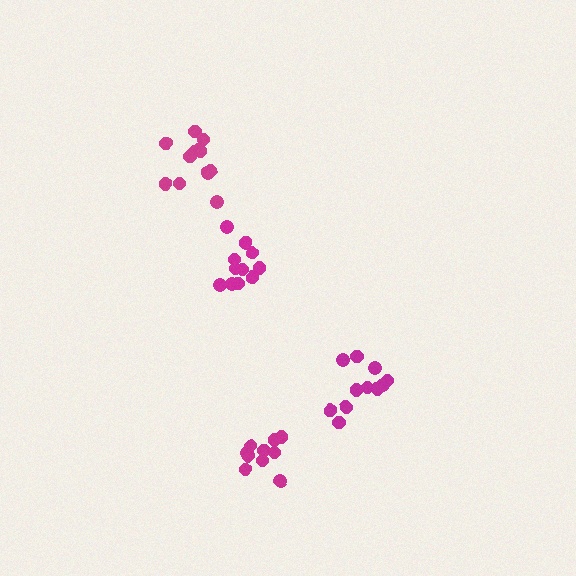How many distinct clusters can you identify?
There are 4 distinct clusters.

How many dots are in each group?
Group 1: 11 dots, Group 2: 10 dots, Group 3: 12 dots, Group 4: 12 dots (45 total).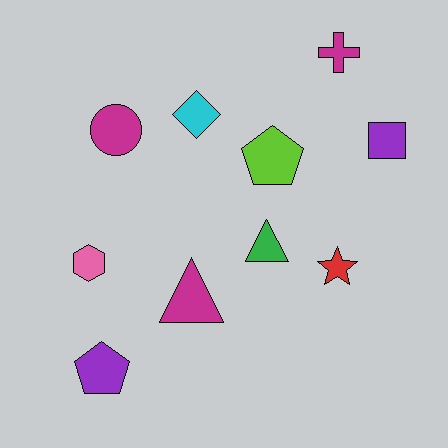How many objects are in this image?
There are 10 objects.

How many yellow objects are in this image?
There are no yellow objects.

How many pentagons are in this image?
There are 2 pentagons.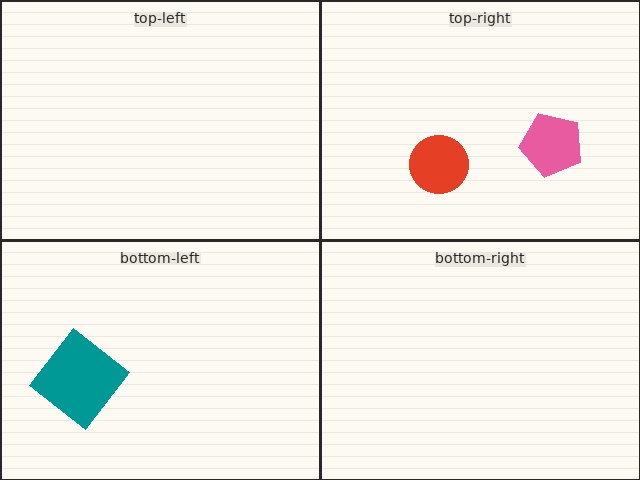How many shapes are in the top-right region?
2.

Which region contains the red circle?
The top-right region.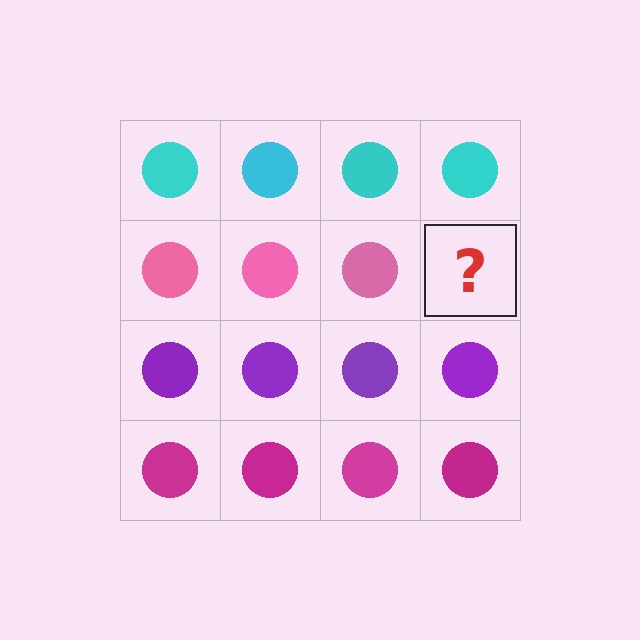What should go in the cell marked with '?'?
The missing cell should contain a pink circle.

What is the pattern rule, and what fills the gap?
The rule is that each row has a consistent color. The gap should be filled with a pink circle.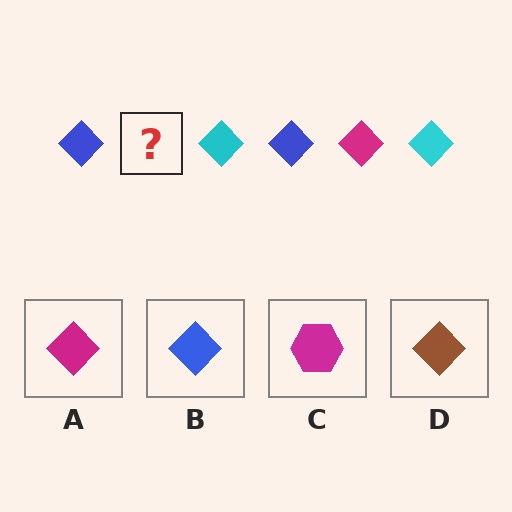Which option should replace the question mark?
Option A.